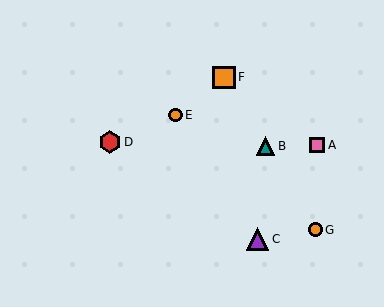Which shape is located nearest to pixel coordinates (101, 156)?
The red hexagon (labeled D) at (110, 142) is nearest to that location.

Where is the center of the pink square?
The center of the pink square is at (317, 145).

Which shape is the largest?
The purple triangle (labeled C) is the largest.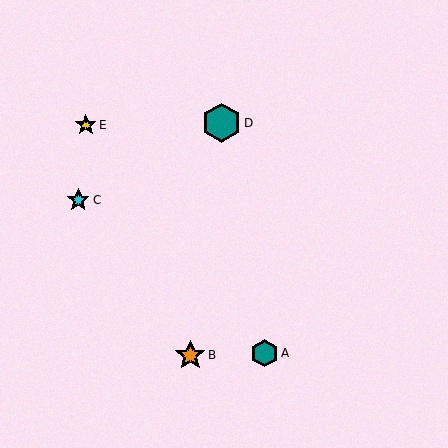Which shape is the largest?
The teal hexagon (labeled D) is the largest.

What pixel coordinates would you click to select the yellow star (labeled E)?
Click at (86, 125) to select the yellow star E.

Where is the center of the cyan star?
The center of the cyan star is at (78, 200).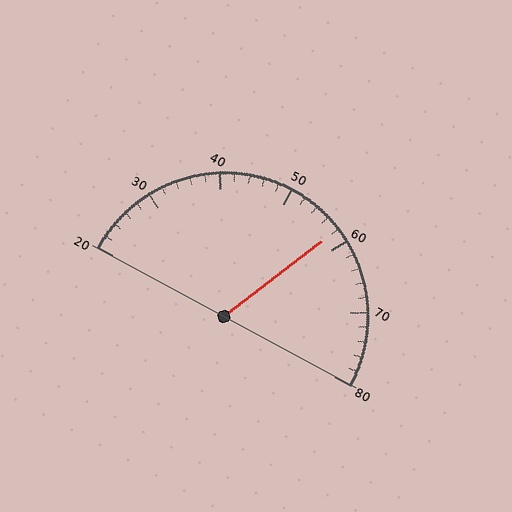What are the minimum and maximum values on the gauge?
The gauge ranges from 20 to 80.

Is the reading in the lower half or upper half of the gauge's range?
The reading is in the upper half of the range (20 to 80).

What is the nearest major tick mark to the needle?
The nearest major tick mark is 60.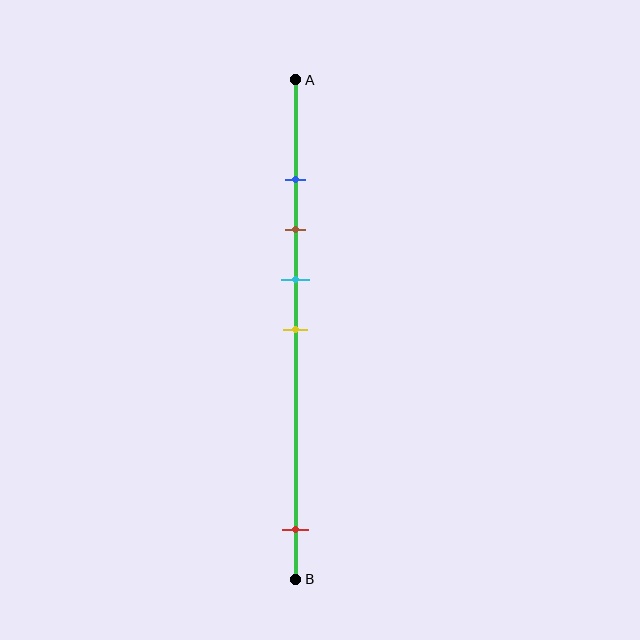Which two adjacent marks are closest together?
The blue and brown marks are the closest adjacent pair.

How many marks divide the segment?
There are 5 marks dividing the segment.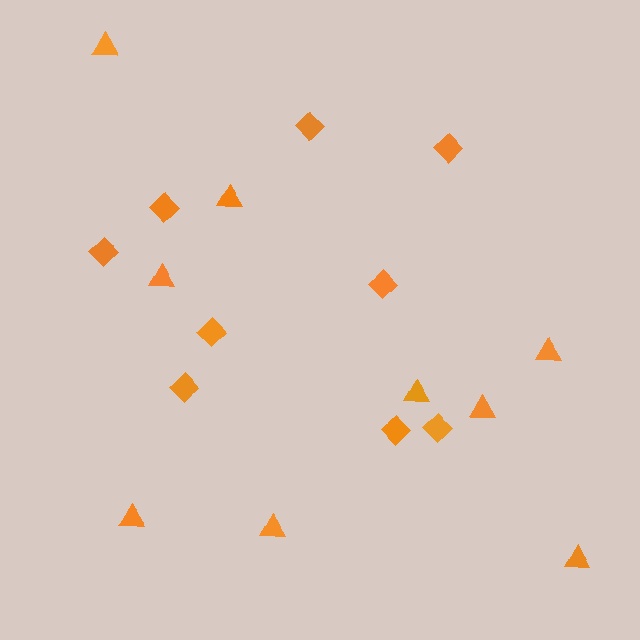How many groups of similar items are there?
There are 2 groups: one group of diamonds (9) and one group of triangles (9).